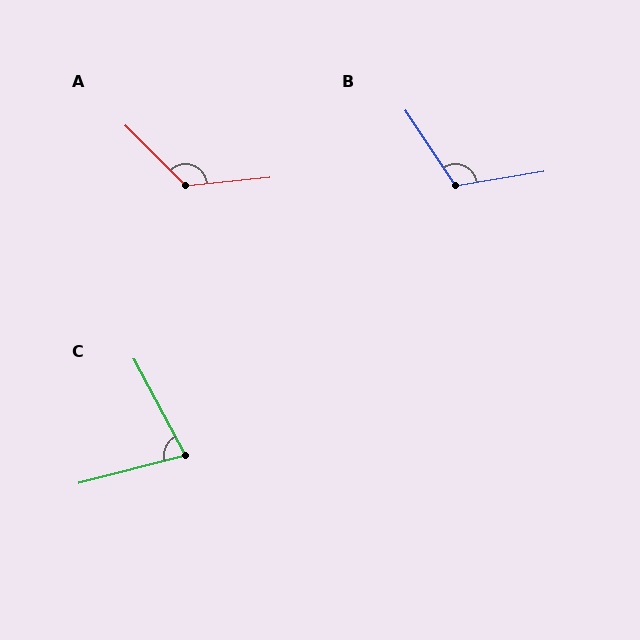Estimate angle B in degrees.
Approximately 115 degrees.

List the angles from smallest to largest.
C (76°), B (115°), A (129°).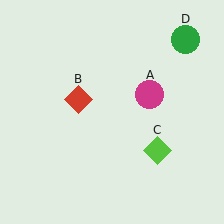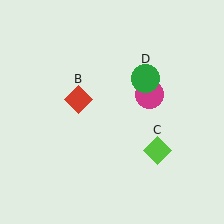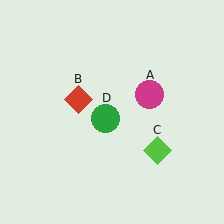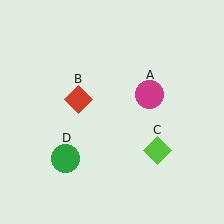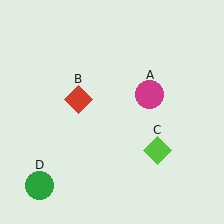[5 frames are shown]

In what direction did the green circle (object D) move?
The green circle (object D) moved down and to the left.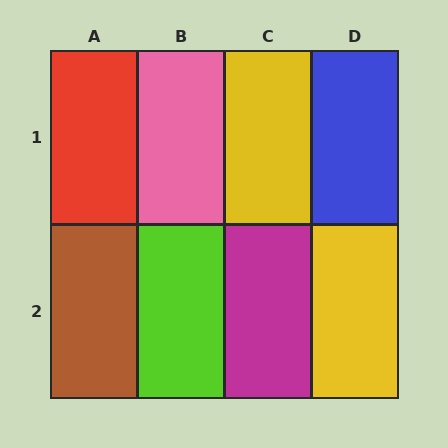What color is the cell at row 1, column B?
Pink.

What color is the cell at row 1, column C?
Yellow.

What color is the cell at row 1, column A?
Red.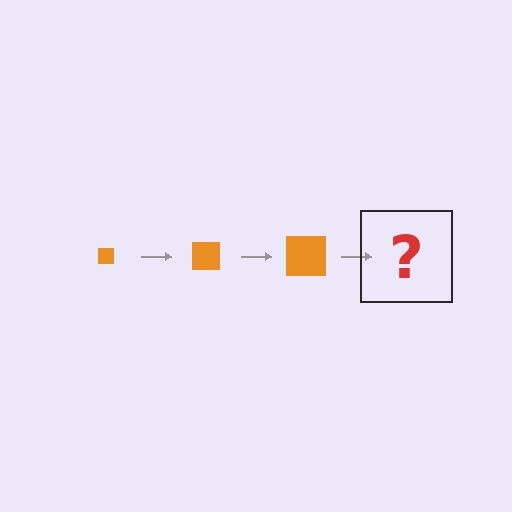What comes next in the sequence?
The next element should be an orange square, larger than the previous one.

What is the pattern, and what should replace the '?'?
The pattern is that the square gets progressively larger each step. The '?' should be an orange square, larger than the previous one.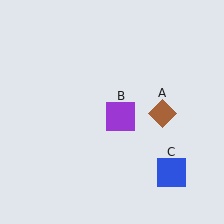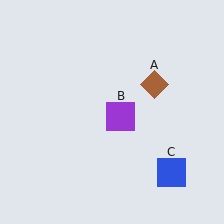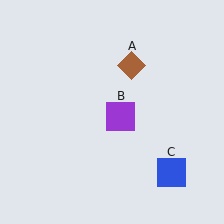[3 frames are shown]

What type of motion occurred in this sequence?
The brown diamond (object A) rotated counterclockwise around the center of the scene.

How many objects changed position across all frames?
1 object changed position: brown diamond (object A).